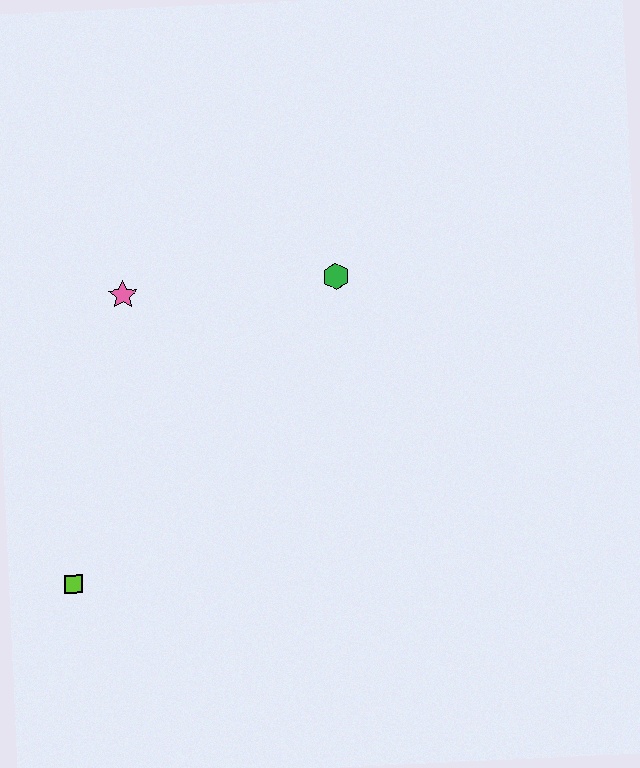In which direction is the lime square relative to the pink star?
The lime square is below the pink star.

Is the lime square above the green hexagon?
No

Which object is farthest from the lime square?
The green hexagon is farthest from the lime square.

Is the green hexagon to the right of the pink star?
Yes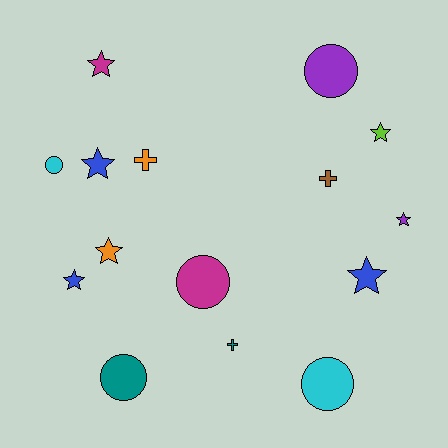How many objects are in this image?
There are 15 objects.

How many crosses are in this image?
There are 3 crosses.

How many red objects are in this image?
There are no red objects.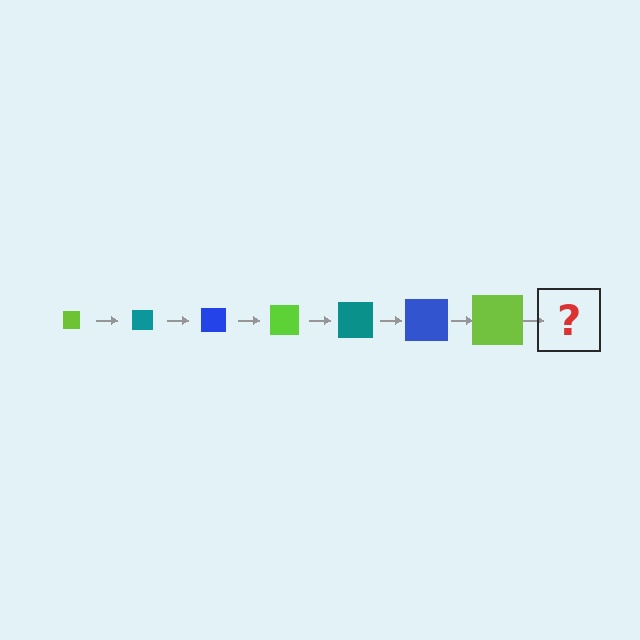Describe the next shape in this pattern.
It should be a teal square, larger than the previous one.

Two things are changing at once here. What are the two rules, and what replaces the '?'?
The two rules are that the square grows larger each step and the color cycles through lime, teal, and blue. The '?' should be a teal square, larger than the previous one.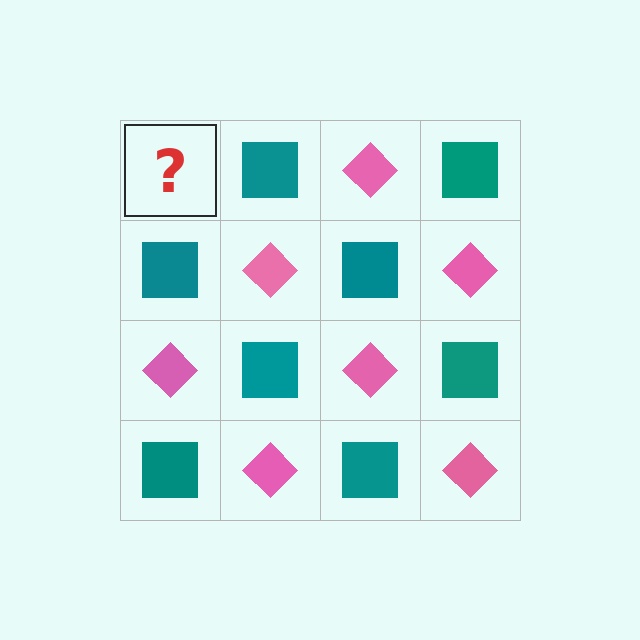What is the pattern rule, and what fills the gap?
The rule is that it alternates pink diamond and teal square in a checkerboard pattern. The gap should be filled with a pink diamond.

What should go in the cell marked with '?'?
The missing cell should contain a pink diamond.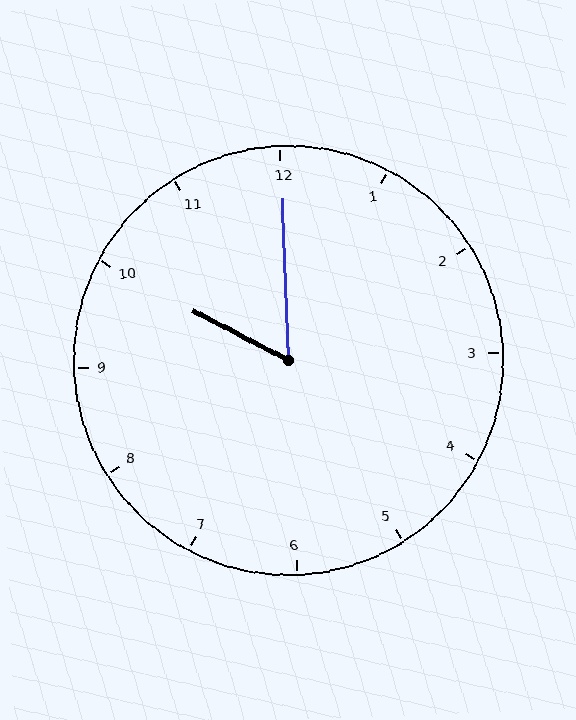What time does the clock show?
10:00.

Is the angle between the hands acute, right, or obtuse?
It is acute.